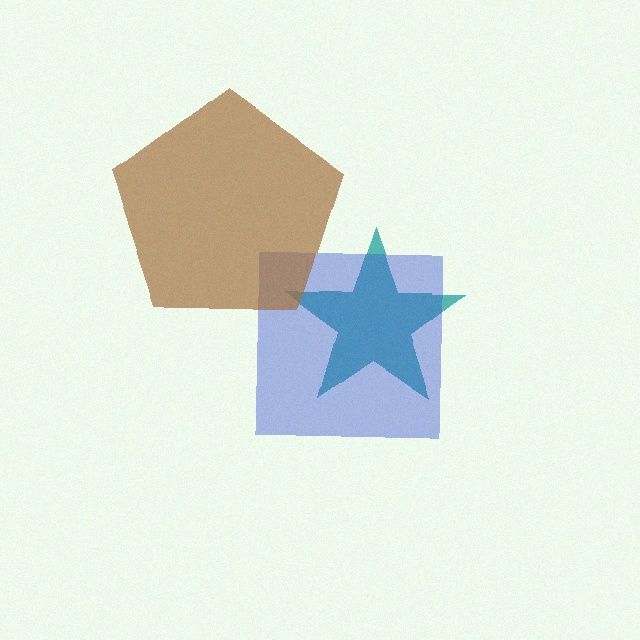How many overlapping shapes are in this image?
There are 3 overlapping shapes in the image.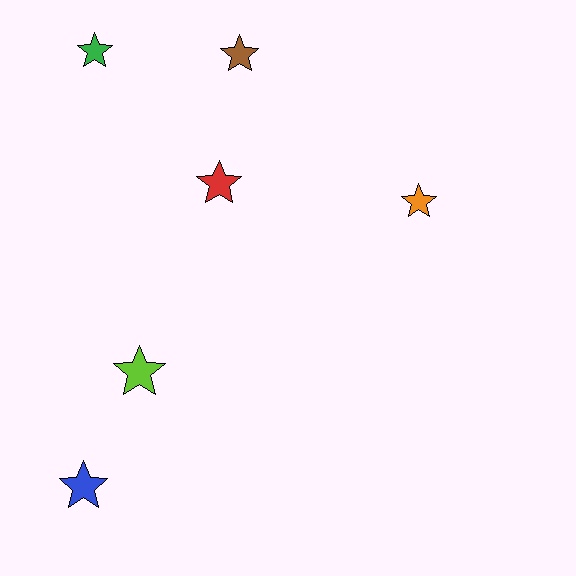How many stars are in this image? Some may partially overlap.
There are 6 stars.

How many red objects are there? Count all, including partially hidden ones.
There is 1 red object.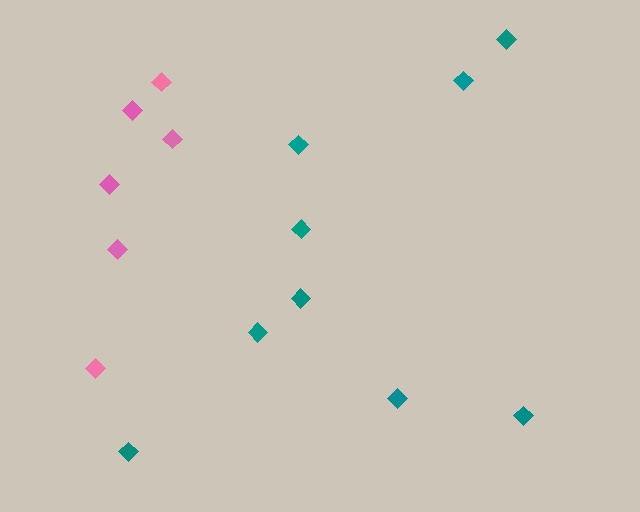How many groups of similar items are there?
There are 2 groups: one group of teal diamonds (9) and one group of pink diamonds (6).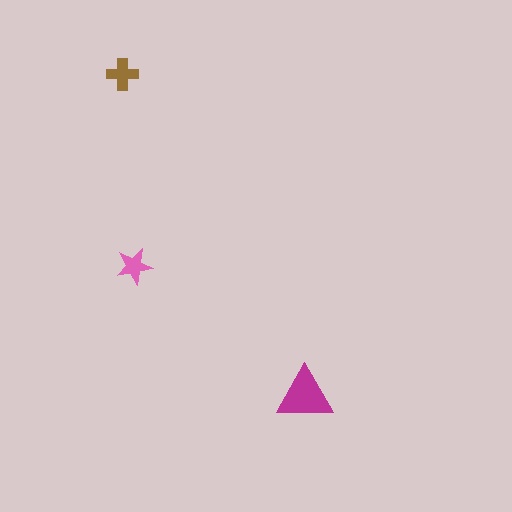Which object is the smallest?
The pink star.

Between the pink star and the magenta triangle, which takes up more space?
The magenta triangle.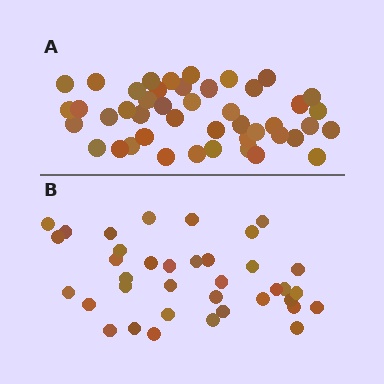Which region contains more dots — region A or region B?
Region A (the top region) has more dots.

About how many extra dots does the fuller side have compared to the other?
Region A has roughly 8 or so more dots than region B.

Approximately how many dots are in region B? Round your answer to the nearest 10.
About 40 dots. (The exact count is 37, which rounds to 40.)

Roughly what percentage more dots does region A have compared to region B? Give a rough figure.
About 20% more.